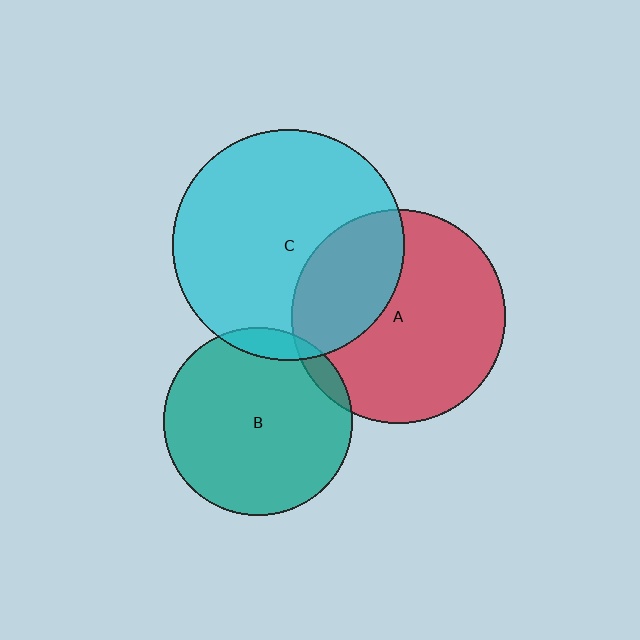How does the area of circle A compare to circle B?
Approximately 1.3 times.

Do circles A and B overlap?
Yes.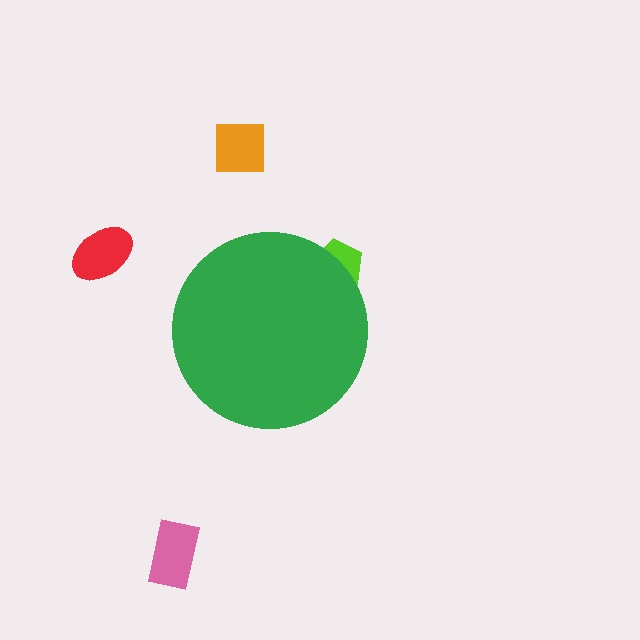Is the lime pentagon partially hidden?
Yes, the lime pentagon is partially hidden behind the green circle.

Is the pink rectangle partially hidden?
No, the pink rectangle is fully visible.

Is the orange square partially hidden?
No, the orange square is fully visible.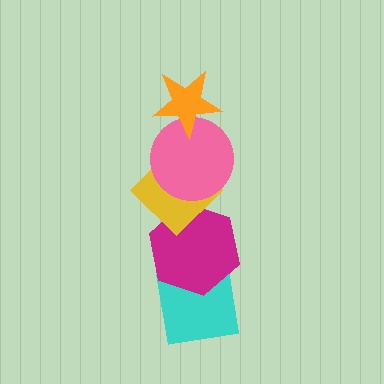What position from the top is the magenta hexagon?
The magenta hexagon is 4th from the top.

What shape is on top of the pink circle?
The orange star is on top of the pink circle.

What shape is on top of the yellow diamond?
The pink circle is on top of the yellow diamond.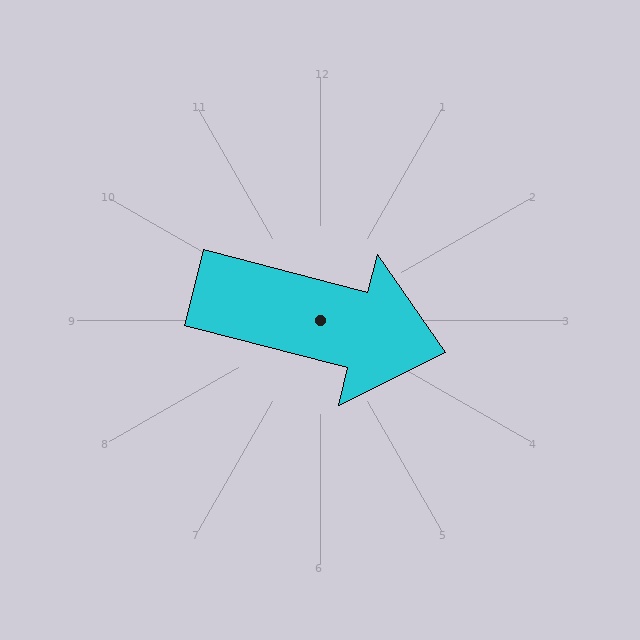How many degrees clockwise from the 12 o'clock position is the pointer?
Approximately 105 degrees.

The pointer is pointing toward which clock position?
Roughly 3 o'clock.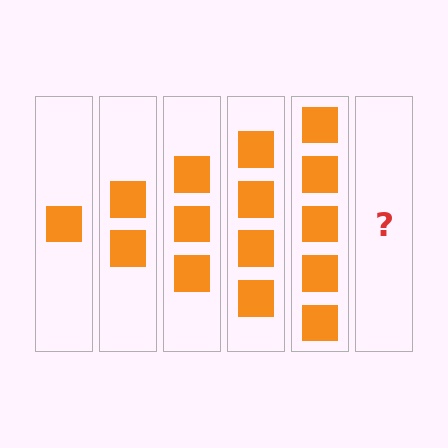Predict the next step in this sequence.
The next step is 6 squares.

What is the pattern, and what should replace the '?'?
The pattern is that each step adds one more square. The '?' should be 6 squares.